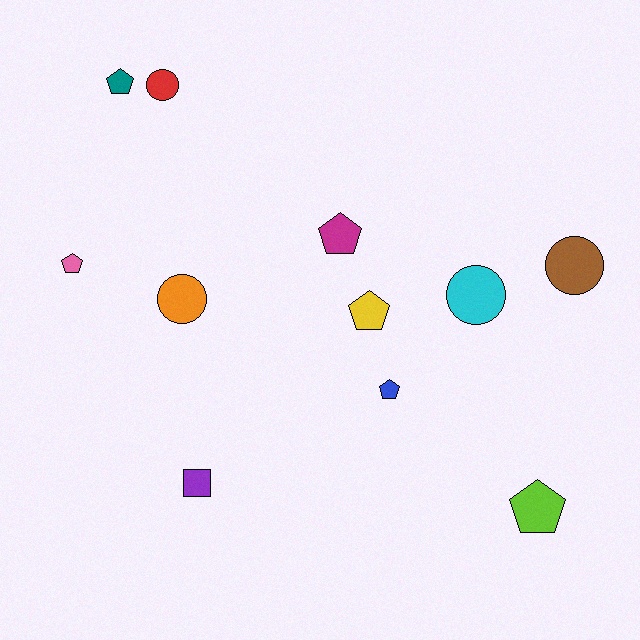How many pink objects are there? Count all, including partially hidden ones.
There is 1 pink object.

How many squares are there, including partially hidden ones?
There is 1 square.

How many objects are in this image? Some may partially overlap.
There are 11 objects.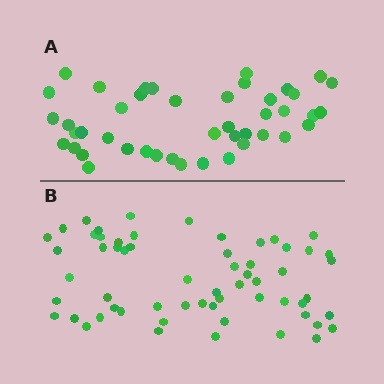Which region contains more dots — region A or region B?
Region B (the bottom region) has more dots.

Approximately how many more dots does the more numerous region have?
Region B has approximately 15 more dots than region A.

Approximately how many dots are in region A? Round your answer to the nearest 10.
About 40 dots. (The exact count is 44, which rounds to 40.)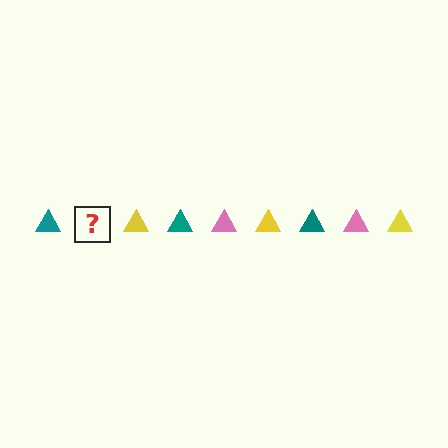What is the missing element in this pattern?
The missing element is a pink triangle.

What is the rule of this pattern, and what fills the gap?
The rule is that the pattern cycles through teal, pink, yellow triangles. The gap should be filled with a pink triangle.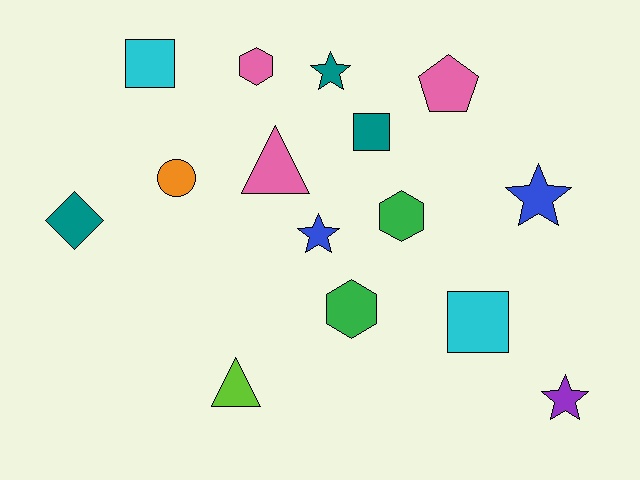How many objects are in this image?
There are 15 objects.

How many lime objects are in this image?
There is 1 lime object.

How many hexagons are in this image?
There are 3 hexagons.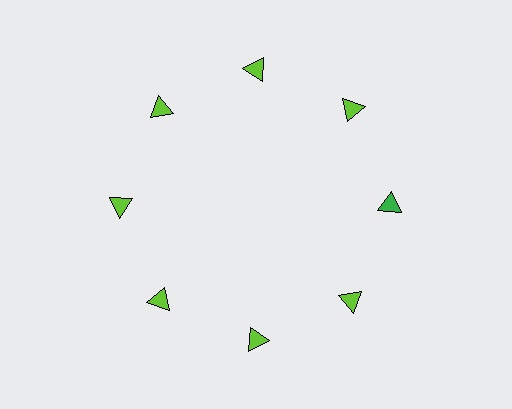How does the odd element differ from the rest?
It has a different color: green instead of lime.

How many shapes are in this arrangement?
There are 8 shapes arranged in a ring pattern.